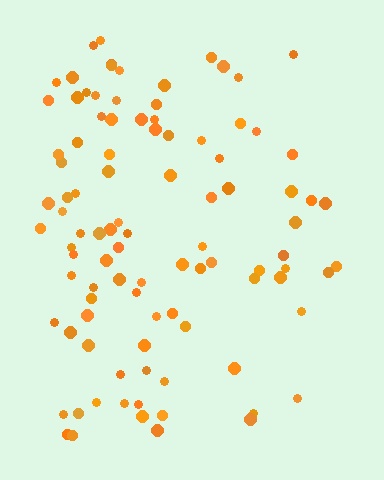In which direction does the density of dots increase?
From right to left, with the left side densest.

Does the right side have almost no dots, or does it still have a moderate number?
Still a moderate number, just noticeably fewer than the left.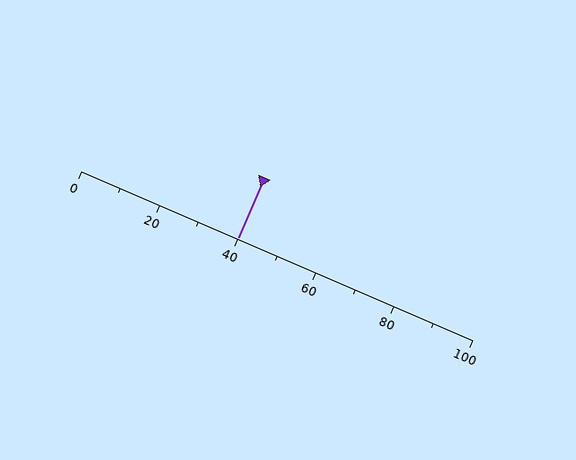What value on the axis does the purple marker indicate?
The marker indicates approximately 40.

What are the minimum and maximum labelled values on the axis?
The axis runs from 0 to 100.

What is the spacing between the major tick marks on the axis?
The major ticks are spaced 20 apart.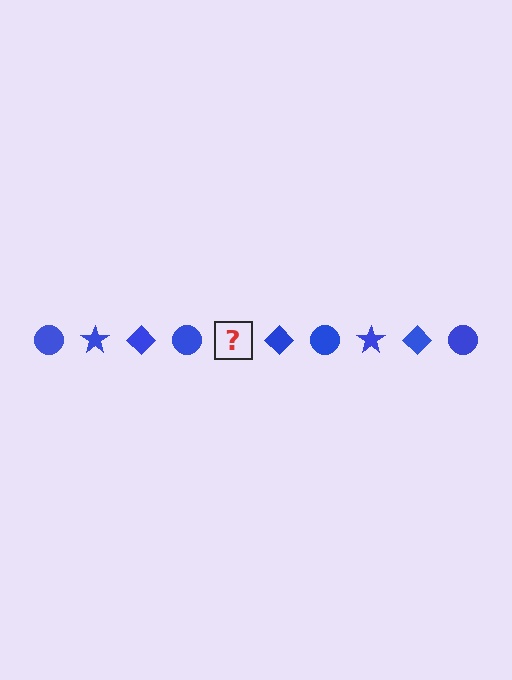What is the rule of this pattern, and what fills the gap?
The rule is that the pattern cycles through circle, star, diamond shapes in blue. The gap should be filled with a blue star.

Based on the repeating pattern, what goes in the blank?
The blank should be a blue star.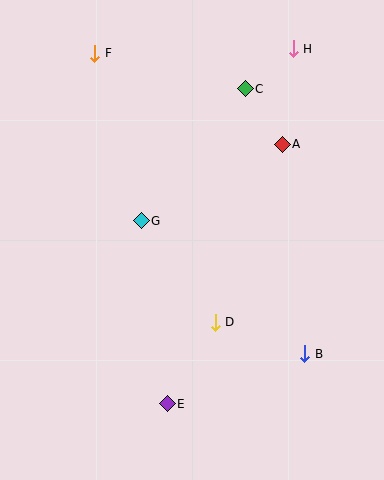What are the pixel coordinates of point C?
Point C is at (245, 89).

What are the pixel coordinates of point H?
Point H is at (293, 49).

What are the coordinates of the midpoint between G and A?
The midpoint between G and A is at (212, 183).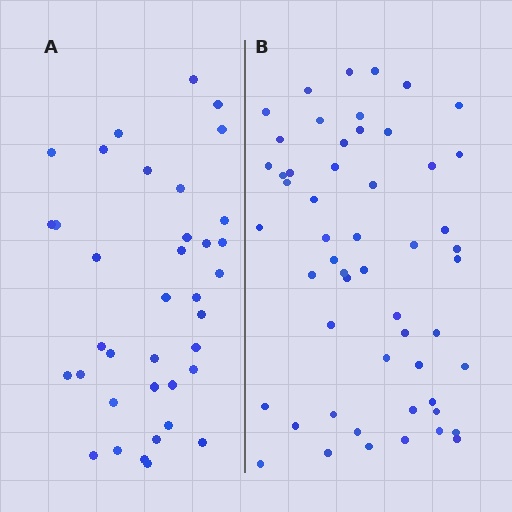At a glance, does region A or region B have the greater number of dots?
Region B (the right region) has more dots.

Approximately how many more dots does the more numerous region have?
Region B has approximately 15 more dots than region A.